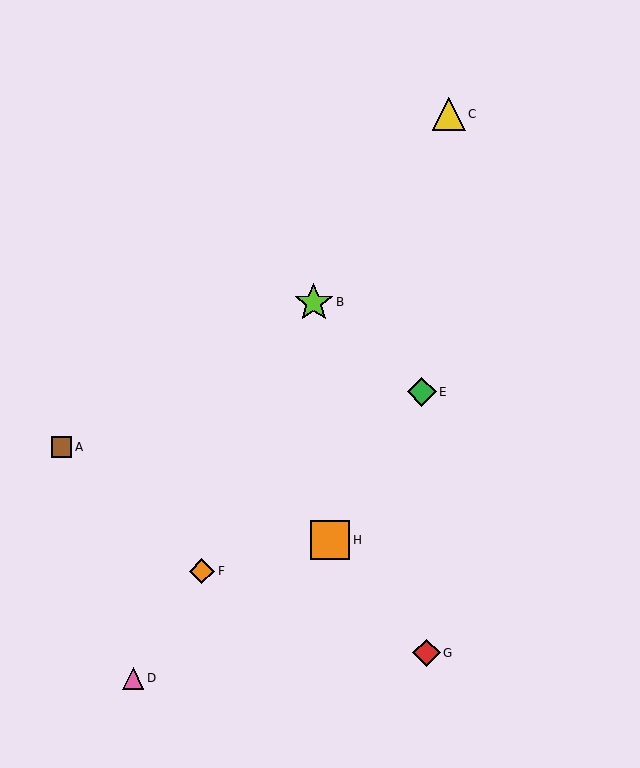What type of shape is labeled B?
Shape B is a lime star.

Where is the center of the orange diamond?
The center of the orange diamond is at (202, 571).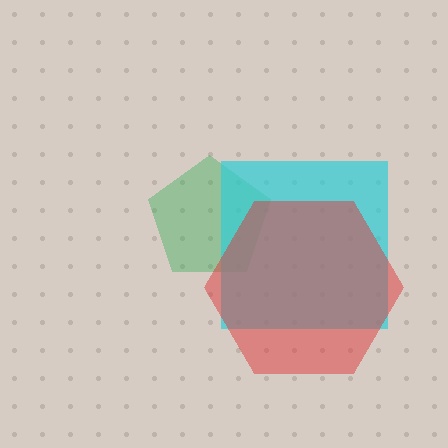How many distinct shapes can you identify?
There are 3 distinct shapes: a green pentagon, a cyan square, a red hexagon.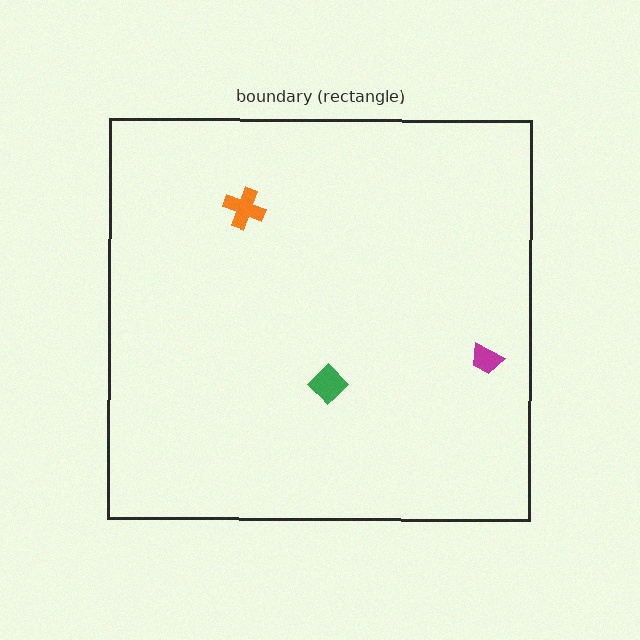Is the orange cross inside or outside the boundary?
Inside.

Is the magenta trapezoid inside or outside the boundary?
Inside.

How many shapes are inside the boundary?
3 inside, 0 outside.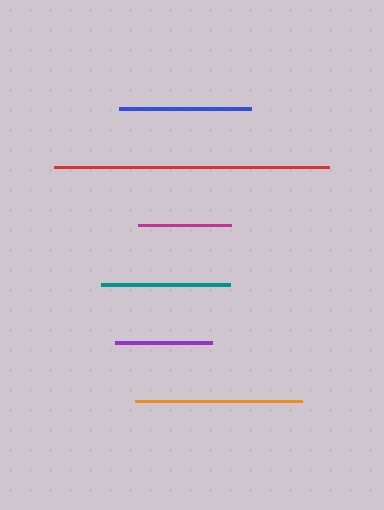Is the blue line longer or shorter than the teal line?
The blue line is longer than the teal line.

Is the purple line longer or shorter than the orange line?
The orange line is longer than the purple line.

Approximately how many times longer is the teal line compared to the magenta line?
The teal line is approximately 1.4 times the length of the magenta line.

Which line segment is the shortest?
The magenta line is the shortest at approximately 93 pixels.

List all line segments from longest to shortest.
From longest to shortest: red, orange, blue, teal, purple, magenta.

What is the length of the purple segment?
The purple segment is approximately 98 pixels long.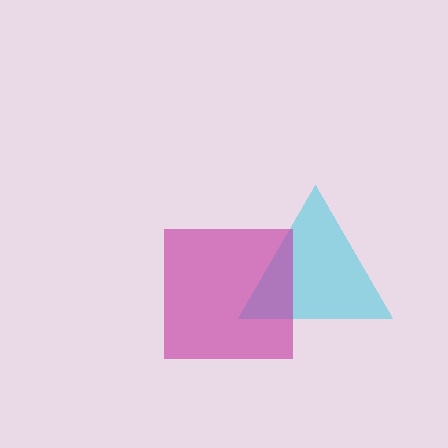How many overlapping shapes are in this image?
There are 2 overlapping shapes in the image.